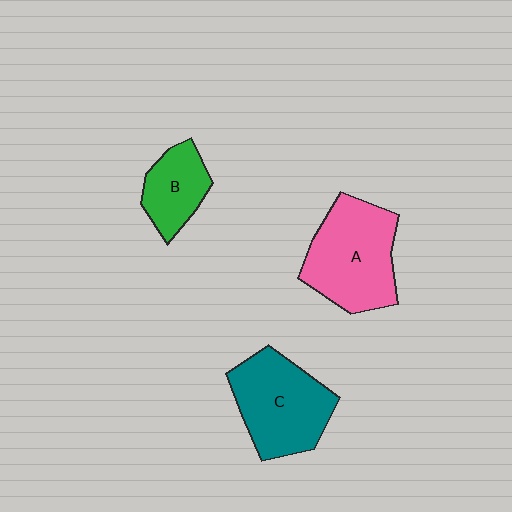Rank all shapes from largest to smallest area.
From largest to smallest: A (pink), C (teal), B (green).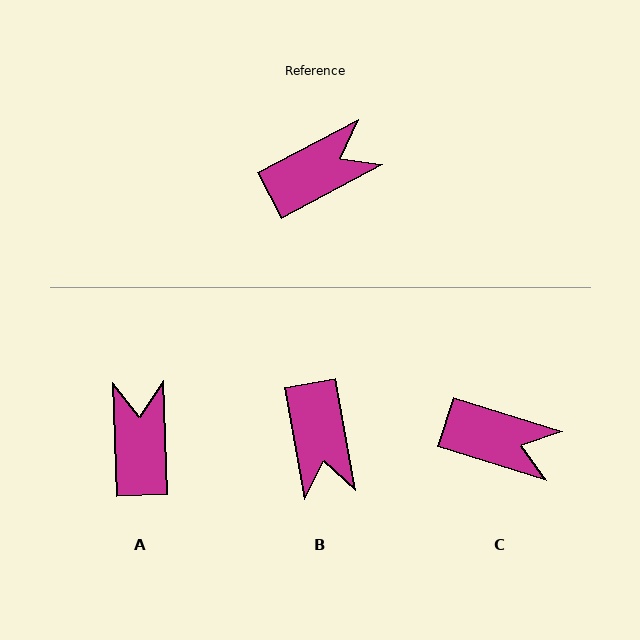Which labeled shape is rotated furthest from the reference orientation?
B, about 108 degrees away.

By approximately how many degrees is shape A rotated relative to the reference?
Approximately 65 degrees counter-clockwise.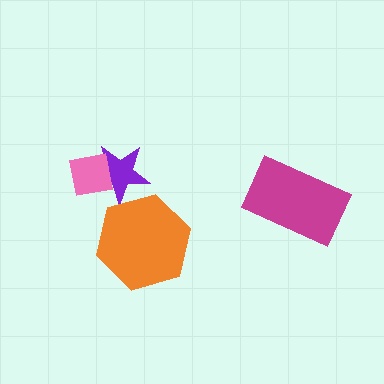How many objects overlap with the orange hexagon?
1 object overlaps with the orange hexagon.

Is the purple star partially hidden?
Yes, it is partially covered by another shape.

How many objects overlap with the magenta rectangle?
0 objects overlap with the magenta rectangle.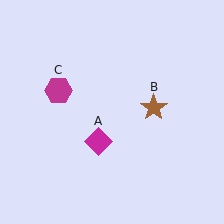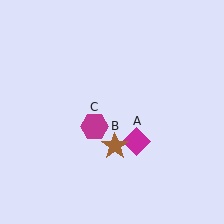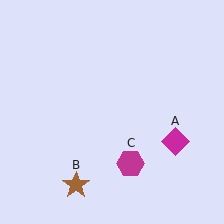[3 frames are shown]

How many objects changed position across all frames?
3 objects changed position: magenta diamond (object A), brown star (object B), magenta hexagon (object C).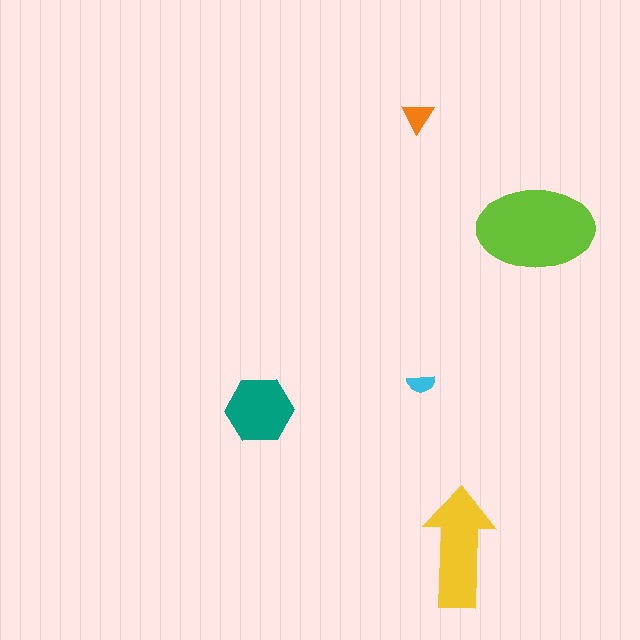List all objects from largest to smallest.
The lime ellipse, the yellow arrow, the teal hexagon, the orange triangle, the cyan semicircle.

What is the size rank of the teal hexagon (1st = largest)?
3rd.